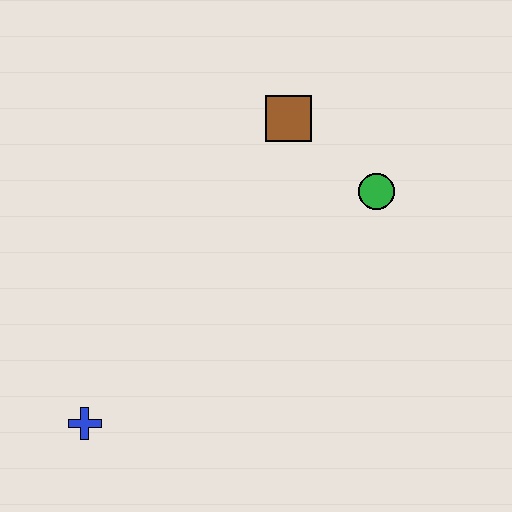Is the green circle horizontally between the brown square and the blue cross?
No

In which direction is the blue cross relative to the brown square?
The blue cross is below the brown square.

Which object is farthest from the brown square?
The blue cross is farthest from the brown square.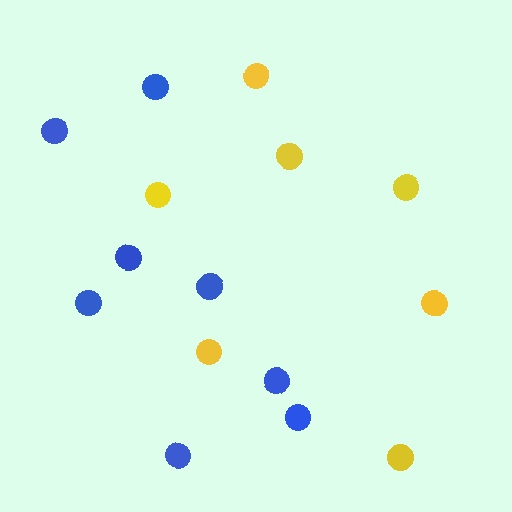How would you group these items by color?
There are 2 groups: one group of blue circles (8) and one group of yellow circles (7).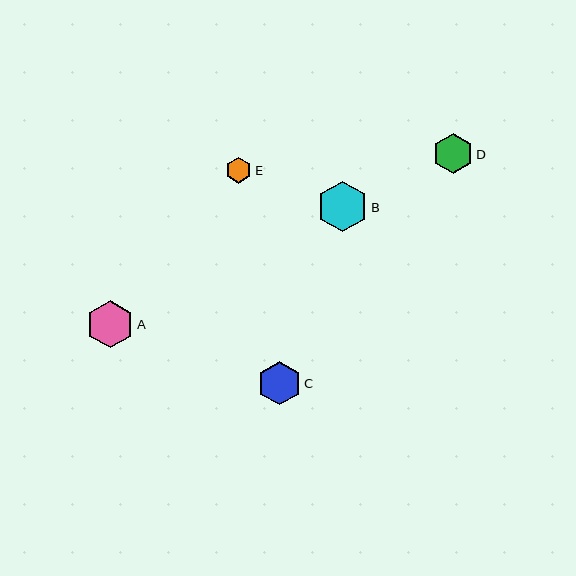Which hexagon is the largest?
Hexagon B is the largest with a size of approximately 51 pixels.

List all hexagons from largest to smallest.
From largest to smallest: B, A, C, D, E.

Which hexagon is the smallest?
Hexagon E is the smallest with a size of approximately 26 pixels.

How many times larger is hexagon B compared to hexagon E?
Hexagon B is approximately 2.0 times the size of hexagon E.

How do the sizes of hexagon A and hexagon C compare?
Hexagon A and hexagon C are approximately the same size.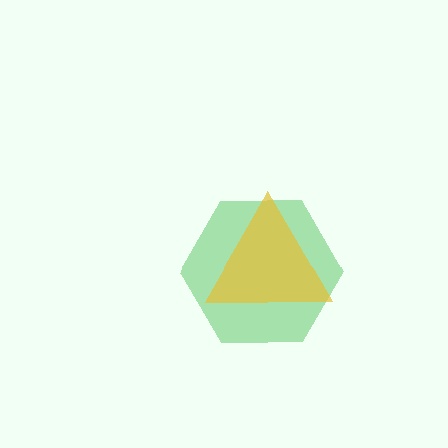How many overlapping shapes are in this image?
There are 2 overlapping shapes in the image.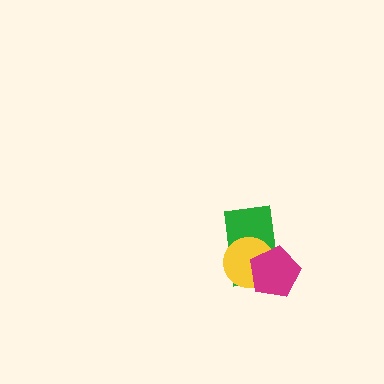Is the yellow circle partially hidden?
Yes, it is partially covered by another shape.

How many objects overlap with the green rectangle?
2 objects overlap with the green rectangle.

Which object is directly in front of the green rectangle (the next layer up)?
The yellow circle is directly in front of the green rectangle.